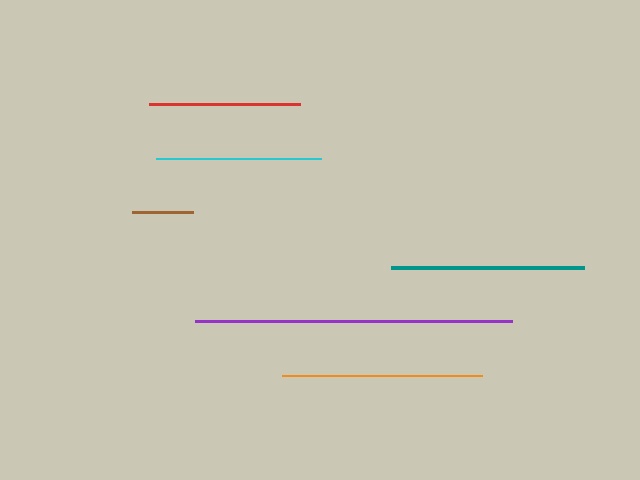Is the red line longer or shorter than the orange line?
The orange line is longer than the red line.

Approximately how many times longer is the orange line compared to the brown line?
The orange line is approximately 3.3 times the length of the brown line.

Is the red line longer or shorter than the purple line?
The purple line is longer than the red line.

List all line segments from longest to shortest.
From longest to shortest: purple, orange, teal, cyan, red, brown.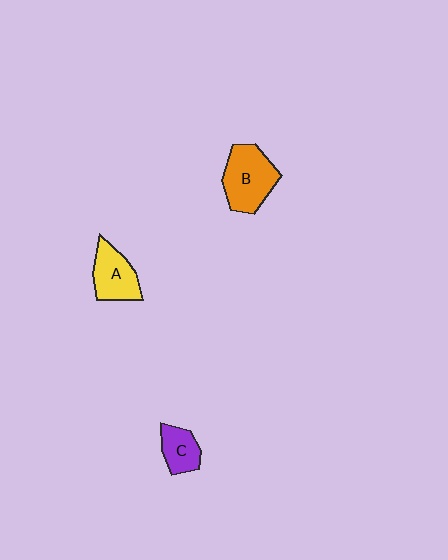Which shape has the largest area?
Shape B (orange).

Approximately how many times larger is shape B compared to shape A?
Approximately 1.3 times.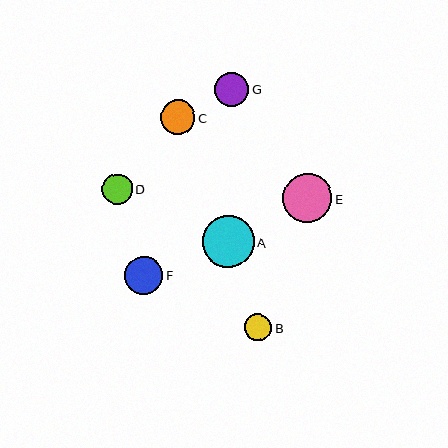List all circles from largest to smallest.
From largest to smallest: A, E, F, C, G, D, B.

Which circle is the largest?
Circle A is the largest with a size of approximately 52 pixels.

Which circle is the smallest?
Circle B is the smallest with a size of approximately 27 pixels.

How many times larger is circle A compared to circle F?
Circle A is approximately 1.4 times the size of circle F.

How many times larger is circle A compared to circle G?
Circle A is approximately 1.5 times the size of circle G.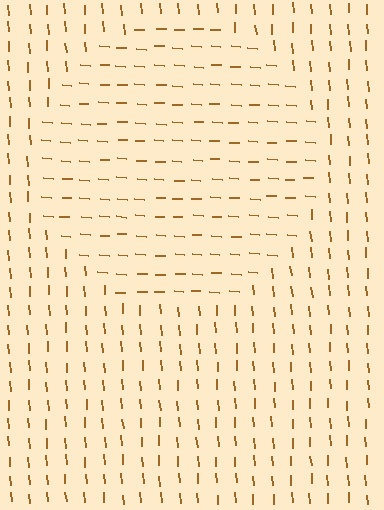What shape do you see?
I see a circle.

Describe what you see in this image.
The image is filled with small brown line segments. A circle region in the image has lines oriented differently from the surrounding lines, creating a visible texture boundary.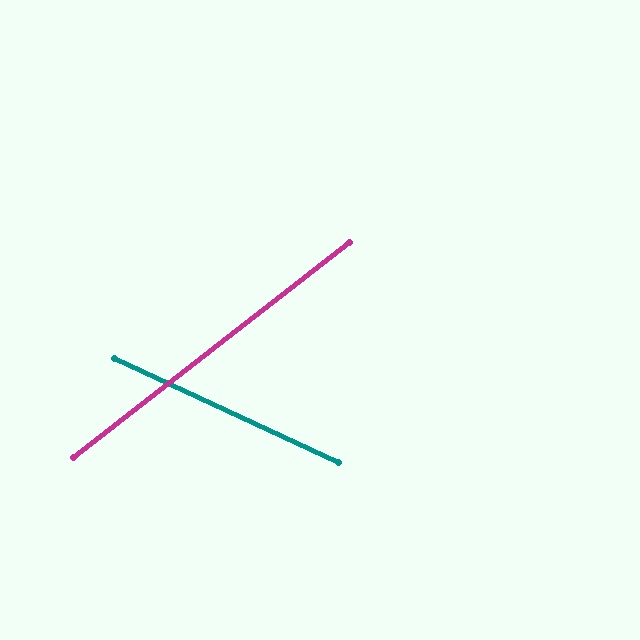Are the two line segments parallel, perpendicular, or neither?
Neither parallel nor perpendicular — they differ by about 63°.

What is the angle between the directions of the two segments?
Approximately 63 degrees.